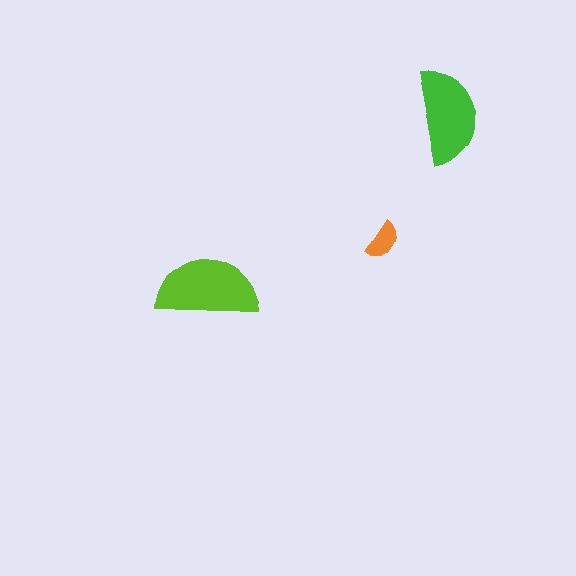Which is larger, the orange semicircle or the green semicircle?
The green one.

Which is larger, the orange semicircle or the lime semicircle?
The lime one.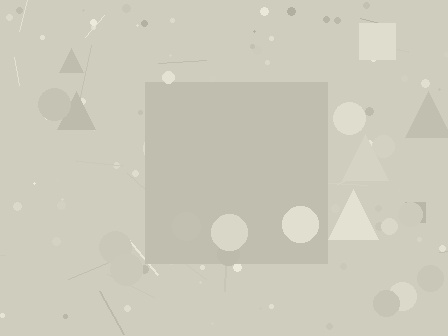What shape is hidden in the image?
A square is hidden in the image.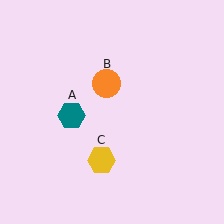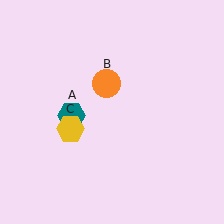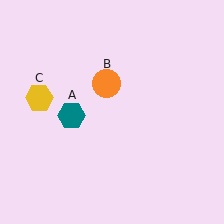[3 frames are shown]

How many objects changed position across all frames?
1 object changed position: yellow hexagon (object C).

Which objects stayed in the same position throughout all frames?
Teal hexagon (object A) and orange circle (object B) remained stationary.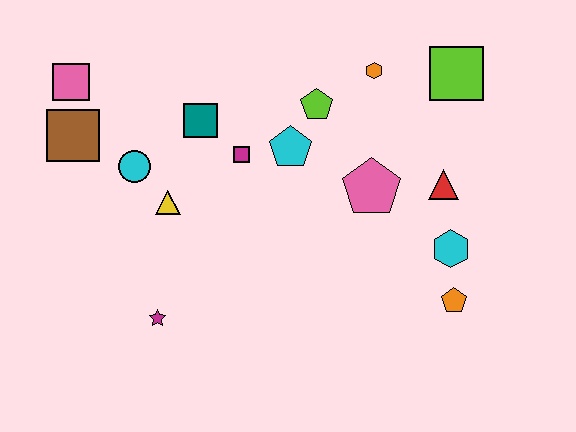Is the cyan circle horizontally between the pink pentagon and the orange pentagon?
No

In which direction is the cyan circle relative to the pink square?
The cyan circle is below the pink square.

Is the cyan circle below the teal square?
Yes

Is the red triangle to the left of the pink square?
No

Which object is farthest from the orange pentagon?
The pink square is farthest from the orange pentagon.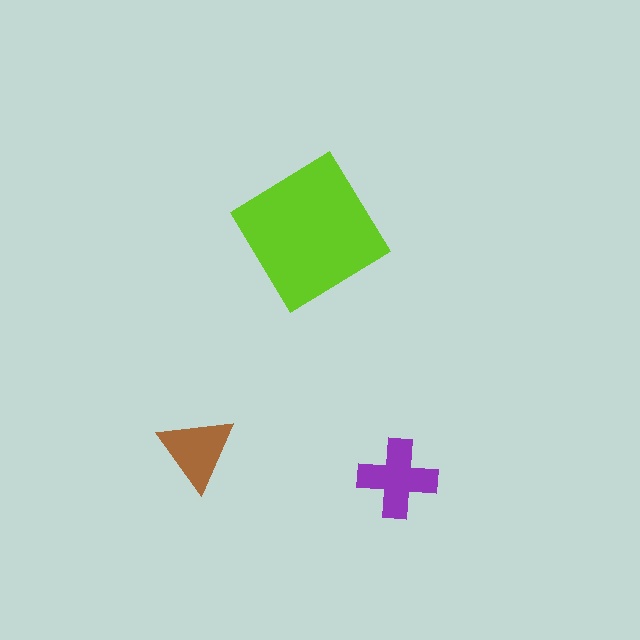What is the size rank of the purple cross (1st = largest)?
2nd.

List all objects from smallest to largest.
The brown triangle, the purple cross, the lime diamond.